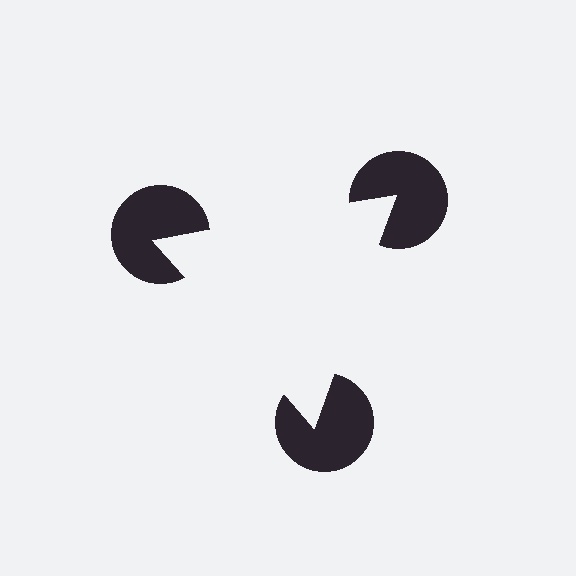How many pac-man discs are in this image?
There are 3 — one at each vertex of the illusory triangle.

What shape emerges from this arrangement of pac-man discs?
An illusory triangle — its edges are inferred from the aligned wedge cuts in the pac-man discs, not physically drawn.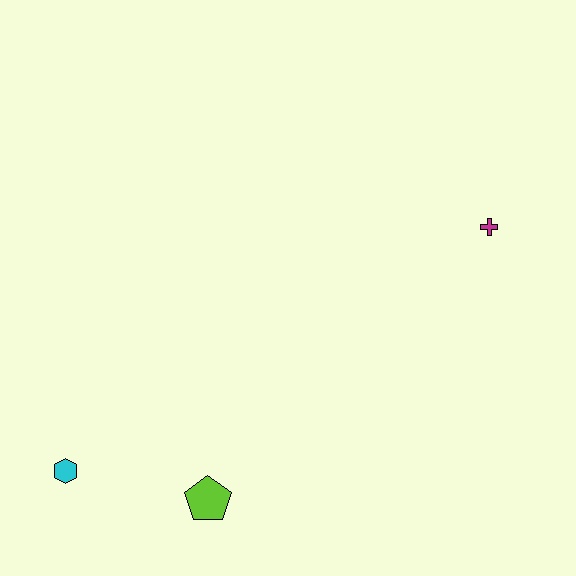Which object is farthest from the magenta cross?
The cyan hexagon is farthest from the magenta cross.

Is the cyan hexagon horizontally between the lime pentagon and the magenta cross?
No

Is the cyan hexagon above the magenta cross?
No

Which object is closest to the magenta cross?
The lime pentagon is closest to the magenta cross.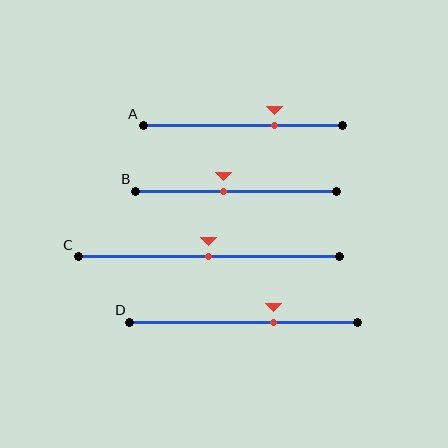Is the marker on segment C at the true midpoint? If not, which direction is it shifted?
Yes, the marker on segment C is at the true midpoint.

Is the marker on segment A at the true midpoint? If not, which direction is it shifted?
No, the marker on segment A is shifted to the right by about 16% of the segment length.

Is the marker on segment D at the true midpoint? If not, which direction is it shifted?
No, the marker on segment D is shifted to the right by about 13% of the segment length.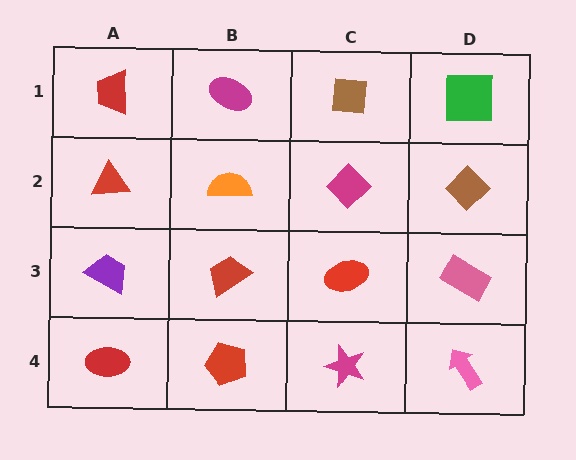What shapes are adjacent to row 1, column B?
An orange semicircle (row 2, column B), a red trapezoid (row 1, column A), a brown square (row 1, column C).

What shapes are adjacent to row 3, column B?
An orange semicircle (row 2, column B), a red pentagon (row 4, column B), a purple trapezoid (row 3, column A), a red ellipse (row 3, column C).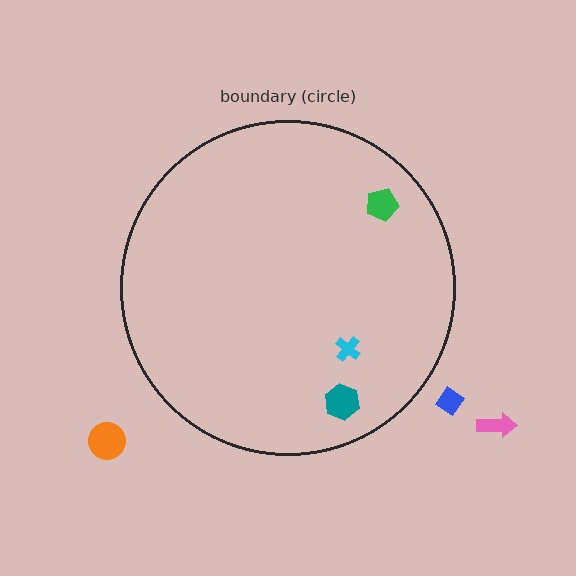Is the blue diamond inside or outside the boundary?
Outside.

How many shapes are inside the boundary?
3 inside, 3 outside.